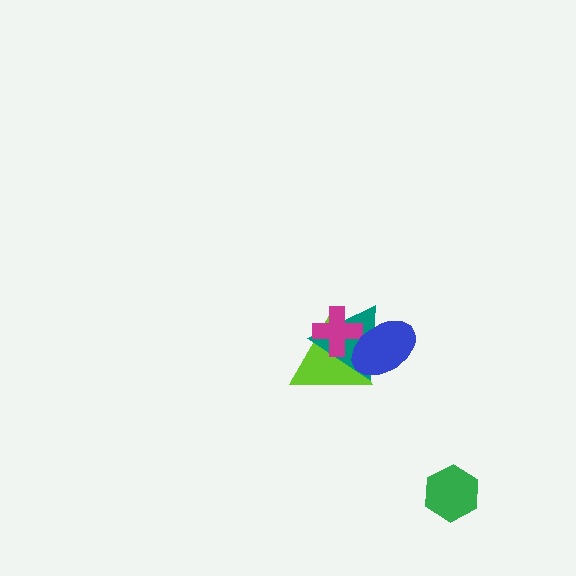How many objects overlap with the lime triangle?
3 objects overlap with the lime triangle.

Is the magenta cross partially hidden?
Yes, it is partially covered by another shape.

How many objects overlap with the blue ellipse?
3 objects overlap with the blue ellipse.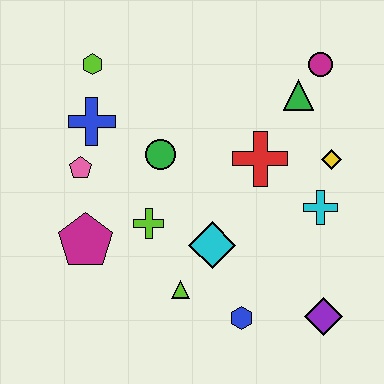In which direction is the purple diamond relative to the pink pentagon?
The purple diamond is to the right of the pink pentagon.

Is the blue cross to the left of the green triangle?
Yes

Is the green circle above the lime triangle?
Yes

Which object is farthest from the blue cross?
The purple diamond is farthest from the blue cross.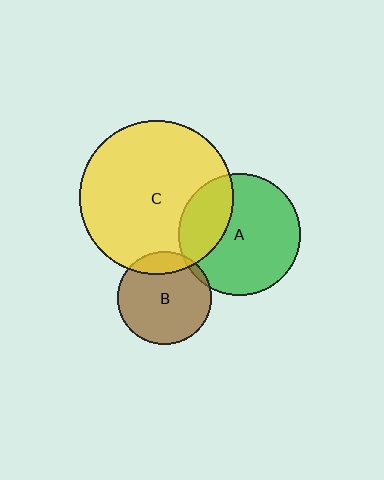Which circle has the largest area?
Circle C (yellow).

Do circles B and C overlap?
Yes.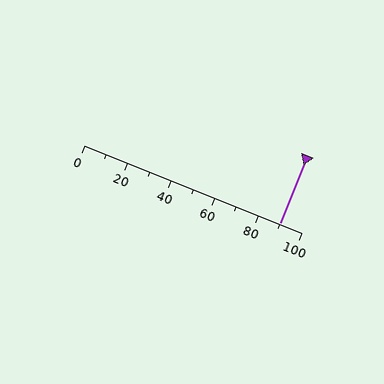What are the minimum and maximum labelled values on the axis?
The axis runs from 0 to 100.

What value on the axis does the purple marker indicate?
The marker indicates approximately 90.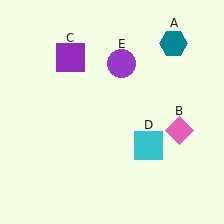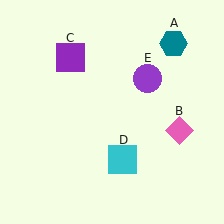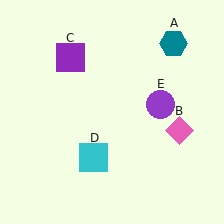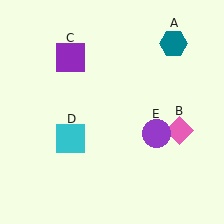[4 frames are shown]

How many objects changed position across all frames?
2 objects changed position: cyan square (object D), purple circle (object E).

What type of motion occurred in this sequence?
The cyan square (object D), purple circle (object E) rotated clockwise around the center of the scene.